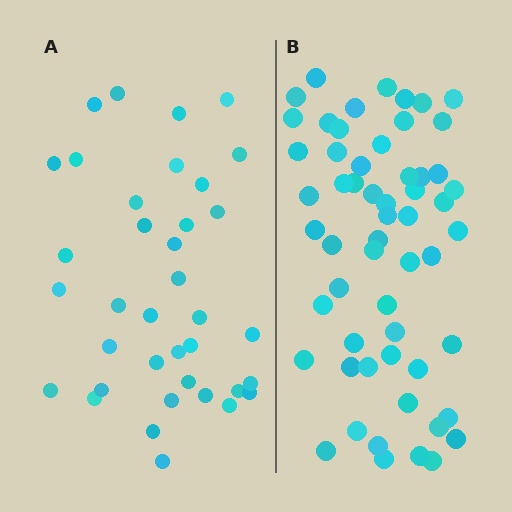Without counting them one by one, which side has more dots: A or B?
Region B (the right region) has more dots.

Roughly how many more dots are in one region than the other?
Region B has approximately 20 more dots than region A.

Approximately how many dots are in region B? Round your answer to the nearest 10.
About 60 dots. (The exact count is 57, which rounds to 60.)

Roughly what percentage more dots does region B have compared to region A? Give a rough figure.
About 55% more.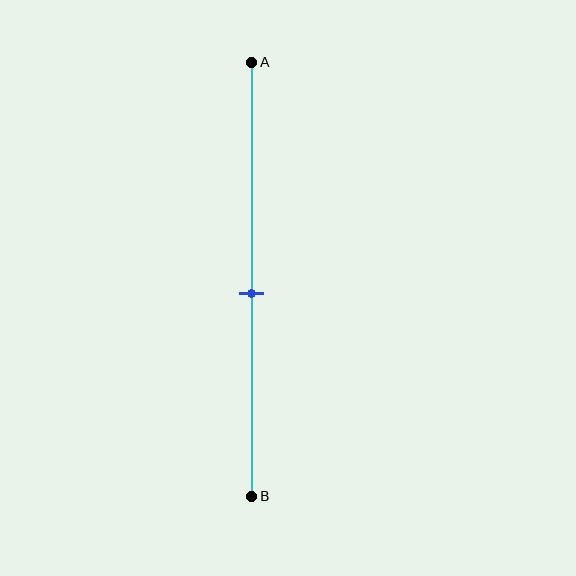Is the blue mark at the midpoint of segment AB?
No, the mark is at about 55% from A, not at the 50% midpoint.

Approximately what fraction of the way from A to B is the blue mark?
The blue mark is approximately 55% of the way from A to B.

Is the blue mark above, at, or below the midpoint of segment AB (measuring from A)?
The blue mark is below the midpoint of segment AB.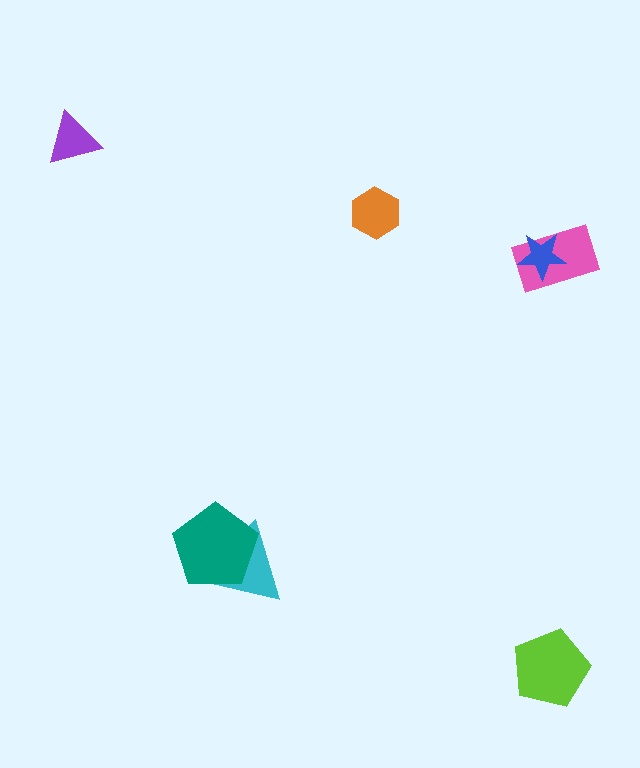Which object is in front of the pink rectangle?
The blue star is in front of the pink rectangle.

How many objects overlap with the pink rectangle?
1 object overlaps with the pink rectangle.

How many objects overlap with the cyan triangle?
1 object overlaps with the cyan triangle.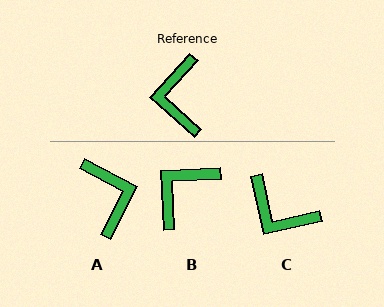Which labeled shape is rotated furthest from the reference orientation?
A, about 165 degrees away.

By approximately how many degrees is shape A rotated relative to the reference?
Approximately 165 degrees clockwise.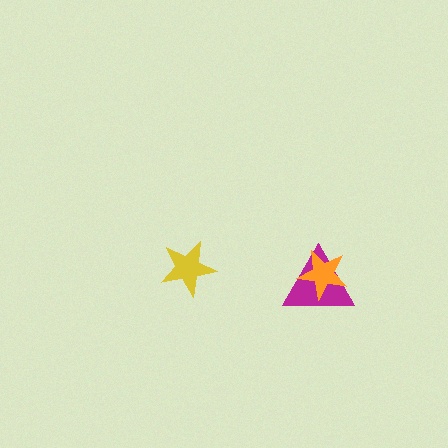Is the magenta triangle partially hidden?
Yes, it is partially covered by another shape.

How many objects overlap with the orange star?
1 object overlaps with the orange star.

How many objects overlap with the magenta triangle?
1 object overlaps with the magenta triangle.